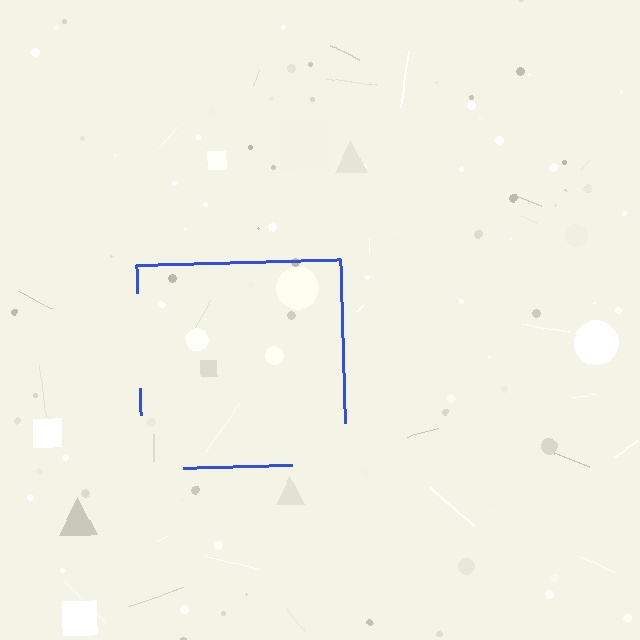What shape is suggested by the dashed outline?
The dashed outline suggests a square.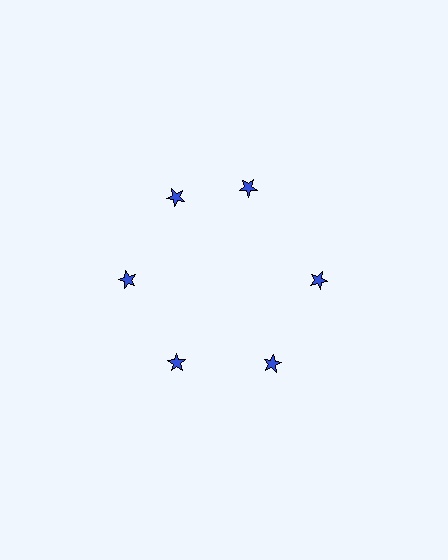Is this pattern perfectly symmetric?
No. The 6 blue stars are arranged in a ring, but one element near the 1 o'clock position is rotated out of alignment along the ring, breaking the 6-fold rotational symmetry.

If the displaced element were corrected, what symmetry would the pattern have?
It would have 6-fold rotational symmetry — the pattern would map onto itself every 60 degrees.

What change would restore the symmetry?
The symmetry would be restored by rotating it back into even spacing with its neighbors so that all 6 stars sit at equal angles and equal distance from the center.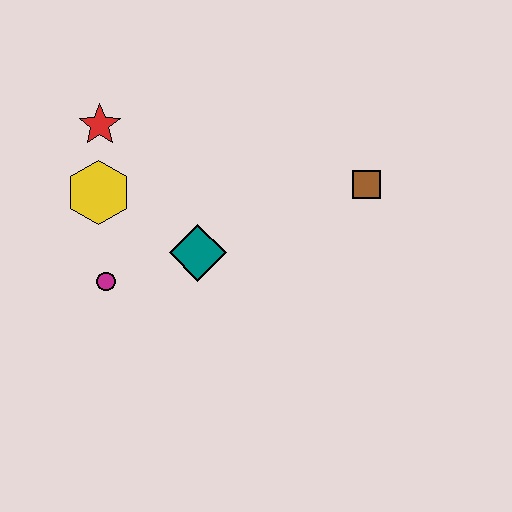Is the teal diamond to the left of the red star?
No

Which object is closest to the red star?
The yellow hexagon is closest to the red star.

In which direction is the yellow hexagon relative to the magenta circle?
The yellow hexagon is above the magenta circle.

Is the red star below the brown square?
No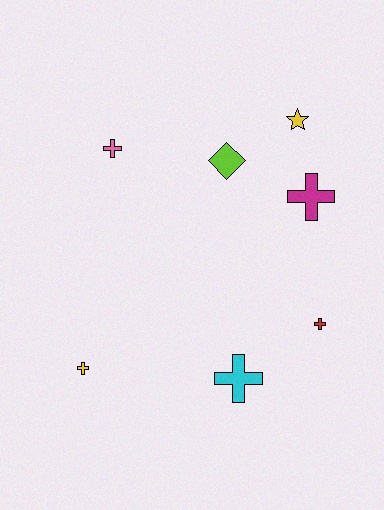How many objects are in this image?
There are 7 objects.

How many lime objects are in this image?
There is 1 lime object.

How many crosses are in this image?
There are 5 crosses.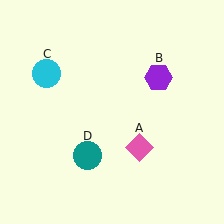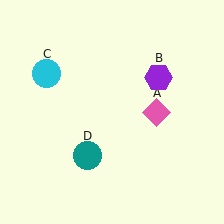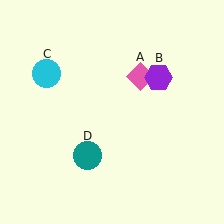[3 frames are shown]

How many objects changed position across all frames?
1 object changed position: pink diamond (object A).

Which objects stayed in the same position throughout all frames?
Purple hexagon (object B) and cyan circle (object C) and teal circle (object D) remained stationary.